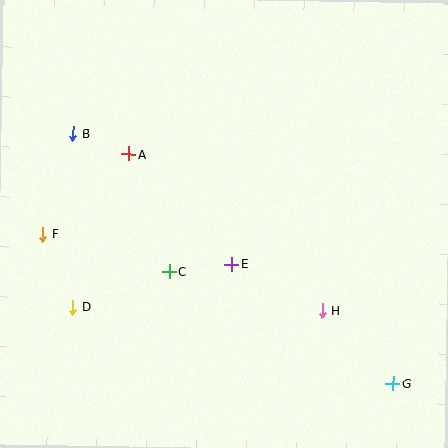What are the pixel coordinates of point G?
Point G is at (393, 384).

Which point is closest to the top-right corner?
Point H is closest to the top-right corner.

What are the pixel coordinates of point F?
Point F is at (43, 235).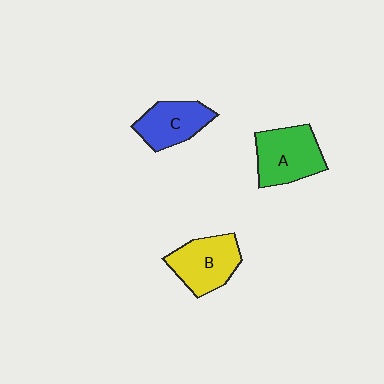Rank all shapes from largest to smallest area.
From largest to smallest: A (green), B (yellow), C (blue).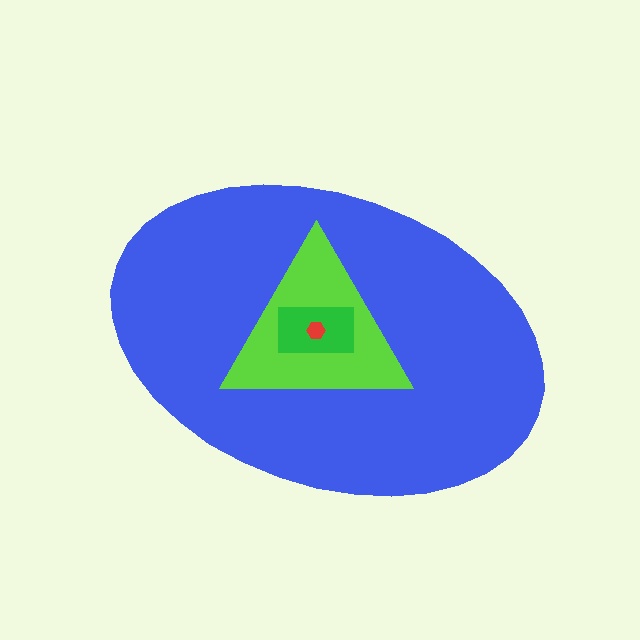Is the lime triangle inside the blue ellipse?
Yes.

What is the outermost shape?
The blue ellipse.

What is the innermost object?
The red hexagon.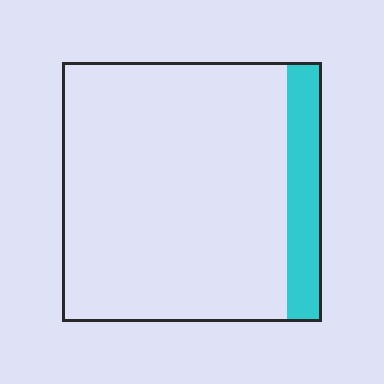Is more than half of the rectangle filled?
No.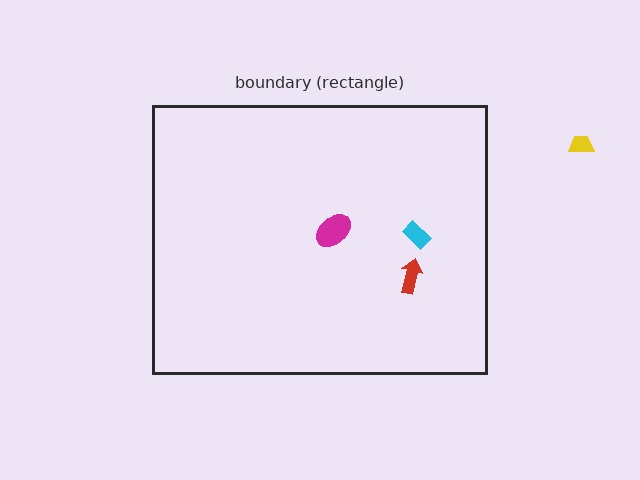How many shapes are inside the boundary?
3 inside, 1 outside.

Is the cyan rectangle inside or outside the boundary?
Inside.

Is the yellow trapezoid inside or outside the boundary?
Outside.